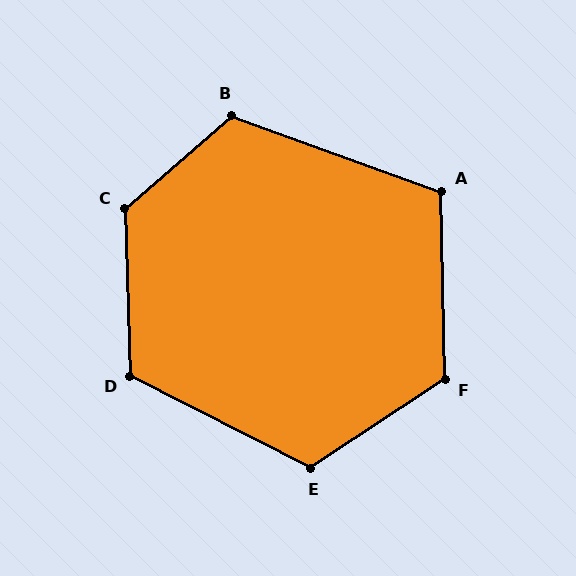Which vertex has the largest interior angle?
C, at approximately 129 degrees.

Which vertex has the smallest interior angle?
A, at approximately 111 degrees.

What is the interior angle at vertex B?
Approximately 119 degrees (obtuse).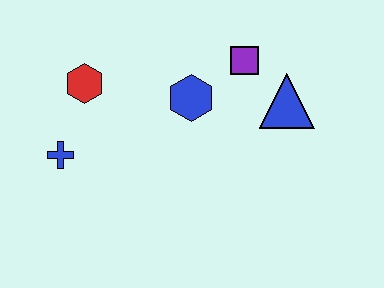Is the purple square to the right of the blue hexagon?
Yes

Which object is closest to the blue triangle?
The purple square is closest to the blue triangle.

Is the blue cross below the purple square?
Yes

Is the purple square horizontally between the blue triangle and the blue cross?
Yes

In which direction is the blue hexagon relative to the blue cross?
The blue hexagon is to the right of the blue cross.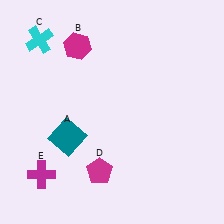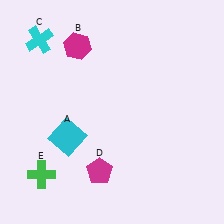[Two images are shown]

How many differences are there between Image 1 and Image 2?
There are 2 differences between the two images.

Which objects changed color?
A changed from teal to cyan. E changed from magenta to green.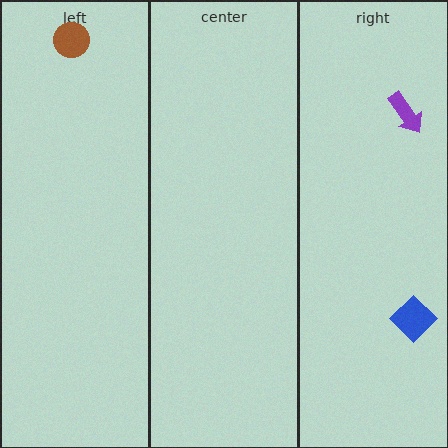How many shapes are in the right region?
2.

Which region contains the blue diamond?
The right region.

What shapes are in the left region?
The brown circle.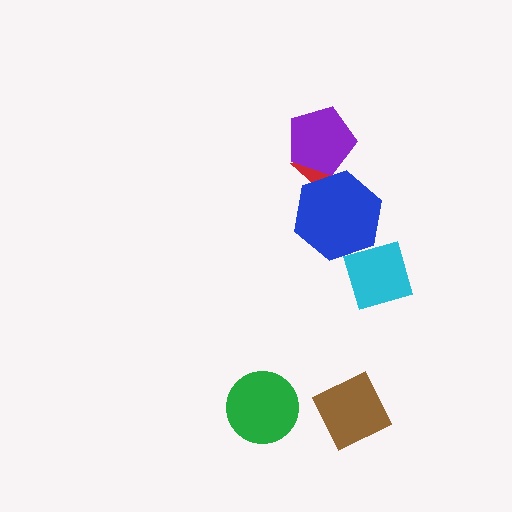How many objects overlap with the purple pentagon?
1 object overlaps with the purple pentagon.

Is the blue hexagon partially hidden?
Yes, it is partially covered by another shape.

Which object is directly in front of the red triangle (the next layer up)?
The blue hexagon is directly in front of the red triangle.